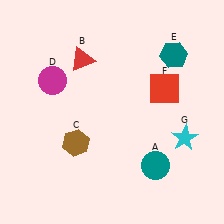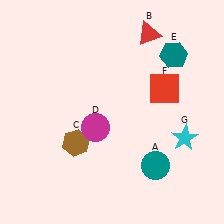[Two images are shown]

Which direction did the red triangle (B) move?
The red triangle (B) moved right.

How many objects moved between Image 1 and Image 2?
2 objects moved between the two images.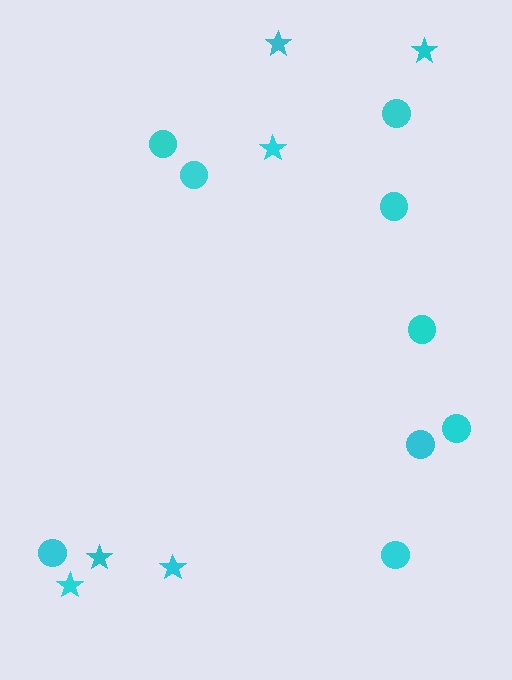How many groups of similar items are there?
There are 2 groups: one group of stars (6) and one group of circles (9).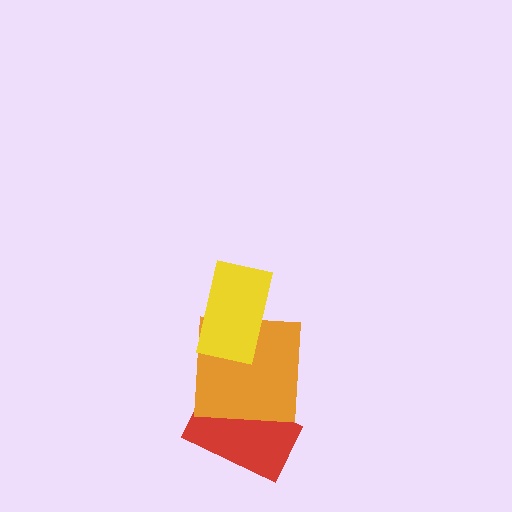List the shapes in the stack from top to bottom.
From top to bottom: the yellow rectangle, the orange square, the red rectangle.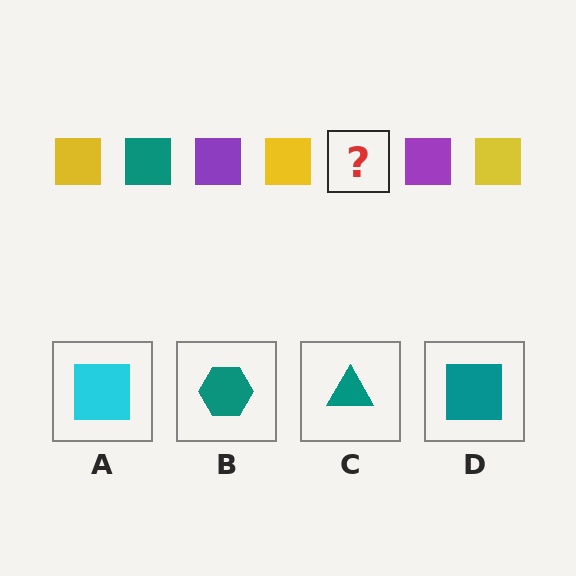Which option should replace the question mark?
Option D.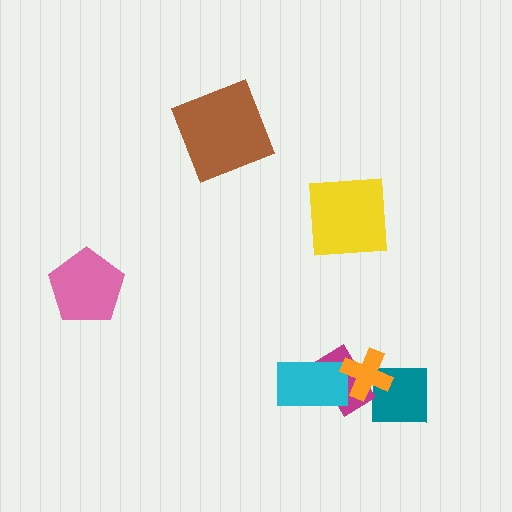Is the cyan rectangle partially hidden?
Yes, it is partially covered by another shape.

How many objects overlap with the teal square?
1 object overlaps with the teal square.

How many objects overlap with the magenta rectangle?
2 objects overlap with the magenta rectangle.